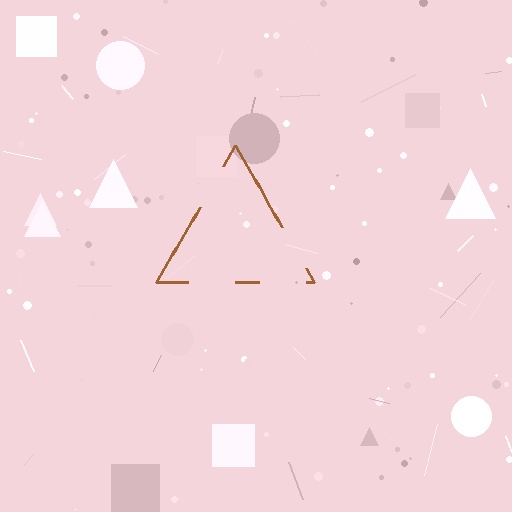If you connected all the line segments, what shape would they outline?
They would outline a triangle.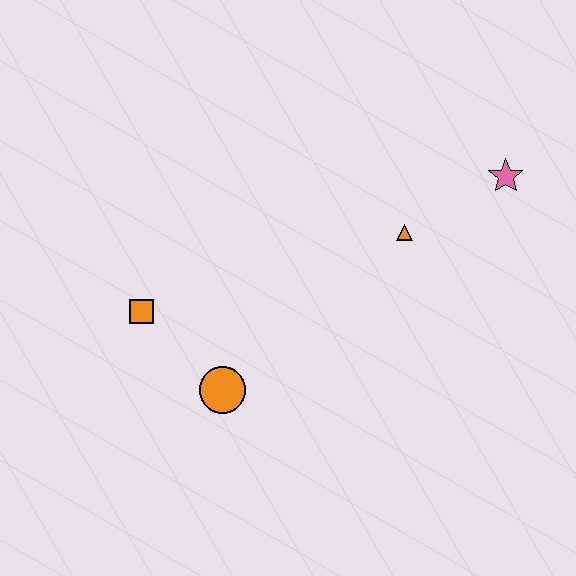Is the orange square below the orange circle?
No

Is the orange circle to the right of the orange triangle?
No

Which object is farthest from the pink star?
The orange square is farthest from the pink star.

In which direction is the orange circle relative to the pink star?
The orange circle is to the left of the pink star.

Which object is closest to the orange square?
The orange circle is closest to the orange square.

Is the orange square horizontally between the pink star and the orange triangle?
No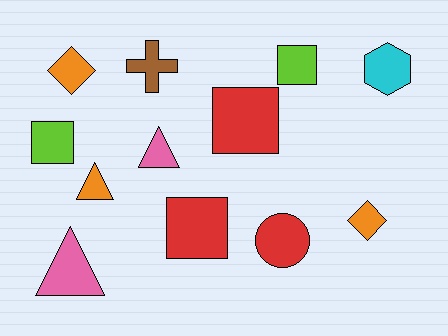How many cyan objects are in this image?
There is 1 cyan object.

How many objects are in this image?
There are 12 objects.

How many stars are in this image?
There are no stars.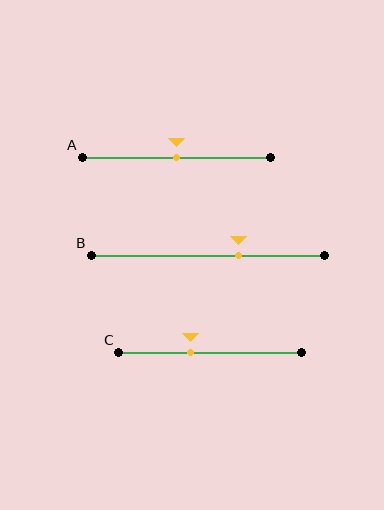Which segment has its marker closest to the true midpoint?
Segment A has its marker closest to the true midpoint.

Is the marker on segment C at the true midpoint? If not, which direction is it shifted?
No, the marker on segment C is shifted to the left by about 11% of the segment length.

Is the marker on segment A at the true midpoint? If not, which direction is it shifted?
Yes, the marker on segment A is at the true midpoint.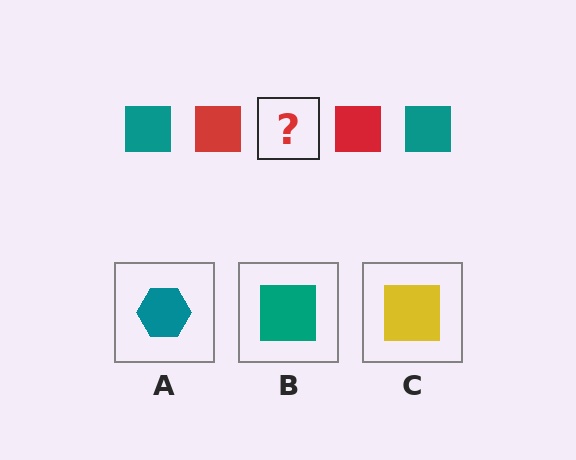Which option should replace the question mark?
Option B.